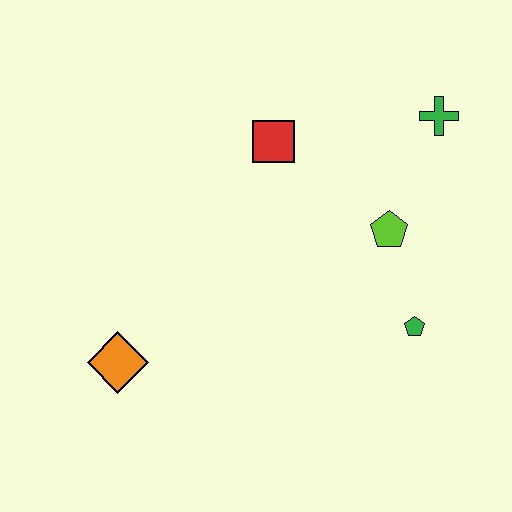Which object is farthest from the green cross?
The orange diamond is farthest from the green cross.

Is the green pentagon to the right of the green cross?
No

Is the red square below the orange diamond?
No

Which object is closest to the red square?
The lime pentagon is closest to the red square.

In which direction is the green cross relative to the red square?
The green cross is to the right of the red square.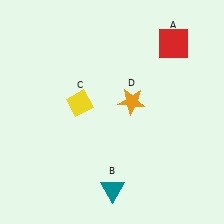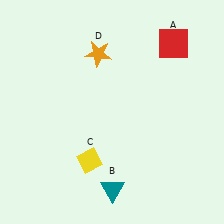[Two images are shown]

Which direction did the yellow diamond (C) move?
The yellow diamond (C) moved down.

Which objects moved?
The objects that moved are: the yellow diamond (C), the orange star (D).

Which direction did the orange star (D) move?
The orange star (D) moved up.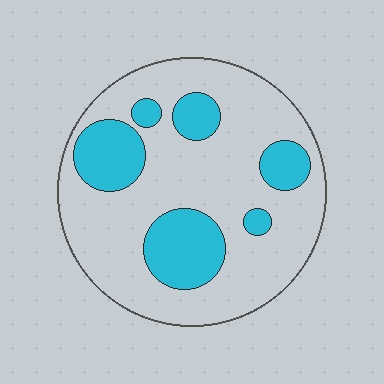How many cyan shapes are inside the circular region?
6.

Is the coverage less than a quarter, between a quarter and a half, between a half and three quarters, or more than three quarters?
Between a quarter and a half.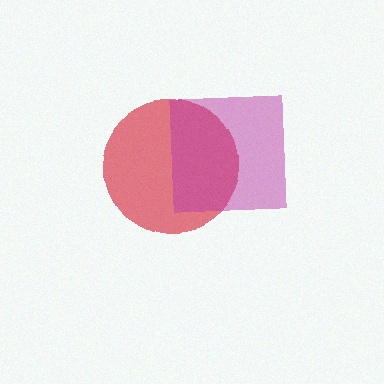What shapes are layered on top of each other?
The layered shapes are: a red circle, a magenta square.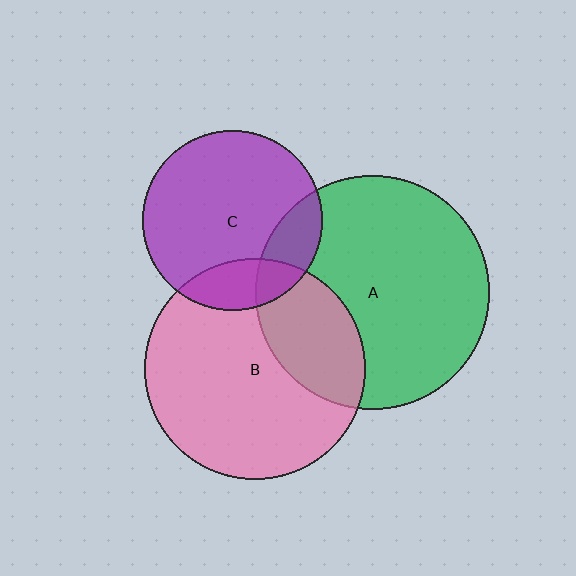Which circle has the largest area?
Circle A (green).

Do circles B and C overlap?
Yes.